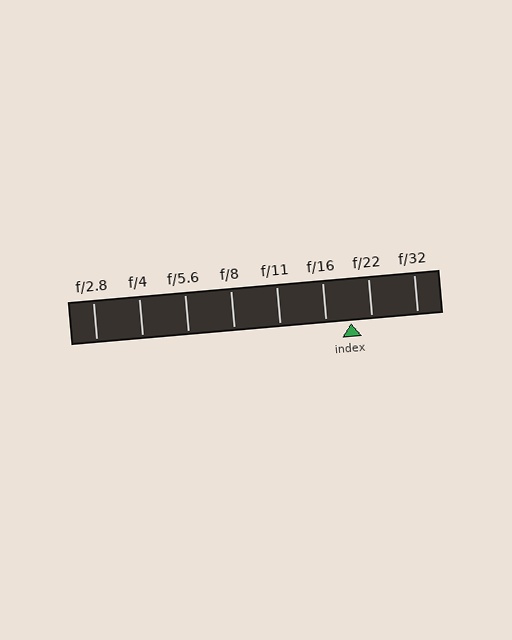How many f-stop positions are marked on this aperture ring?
There are 8 f-stop positions marked.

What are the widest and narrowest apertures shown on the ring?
The widest aperture shown is f/2.8 and the narrowest is f/32.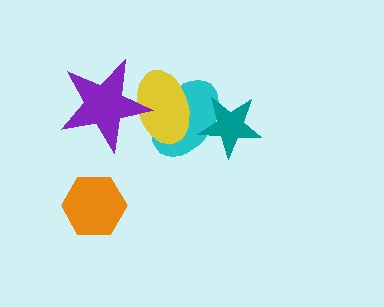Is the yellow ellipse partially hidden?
Yes, it is partially covered by another shape.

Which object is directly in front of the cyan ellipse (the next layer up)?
The yellow ellipse is directly in front of the cyan ellipse.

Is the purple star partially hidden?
No, no other shape covers it.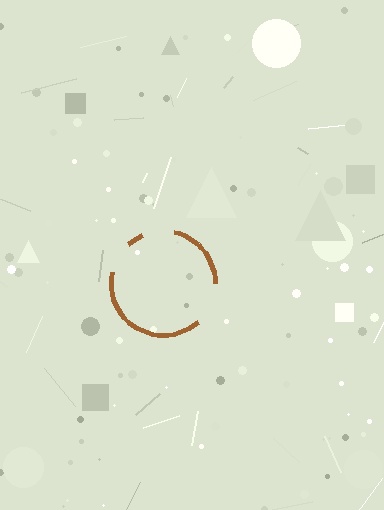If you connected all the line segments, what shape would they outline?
They would outline a circle.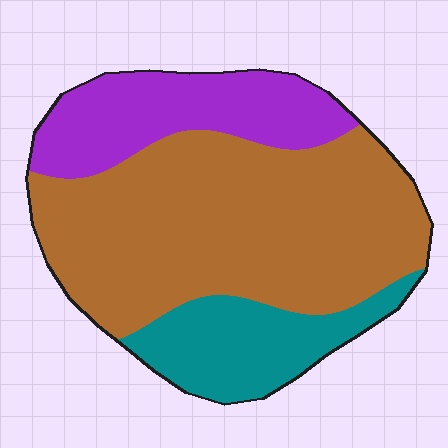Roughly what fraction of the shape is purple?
Purple takes up about one fifth (1/5) of the shape.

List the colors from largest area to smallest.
From largest to smallest: brown, purple, teal.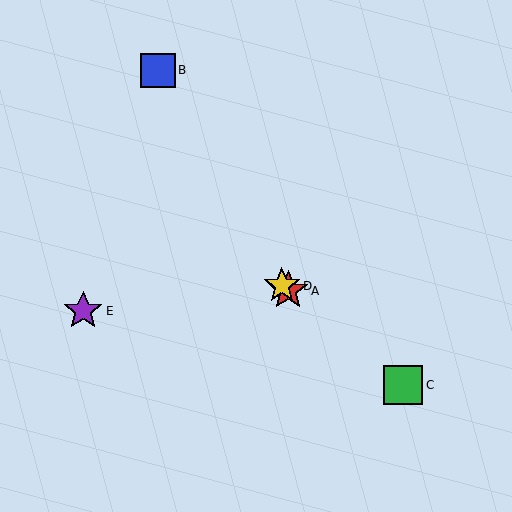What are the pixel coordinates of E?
Object E is at (83, 311).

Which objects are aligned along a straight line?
Objects A, C, D are aligned along a straight line.